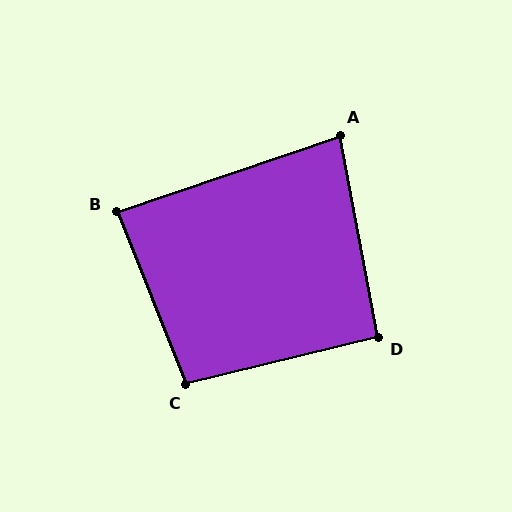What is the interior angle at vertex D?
Approximately 93 degrees (approximately right).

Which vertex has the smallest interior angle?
A, at approximately 82 degrees.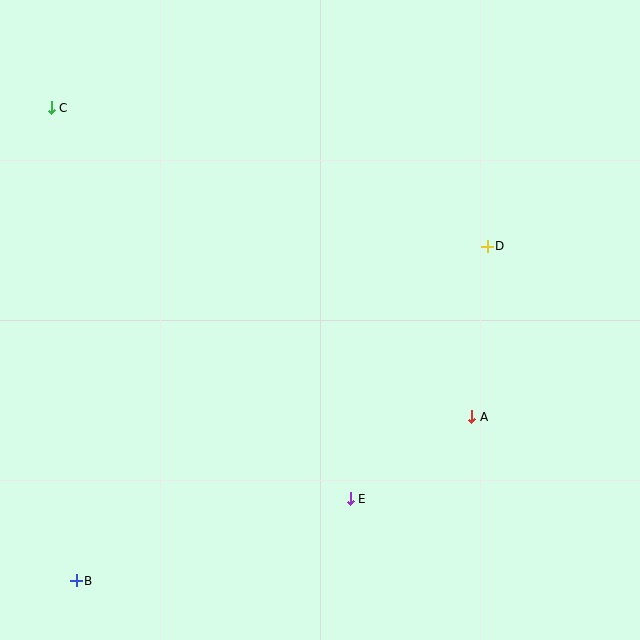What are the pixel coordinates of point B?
Point B is at (76, 581).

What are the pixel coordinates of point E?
Point E is at (350, 499).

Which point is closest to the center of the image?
Point A at (472, 417) is closest to the center.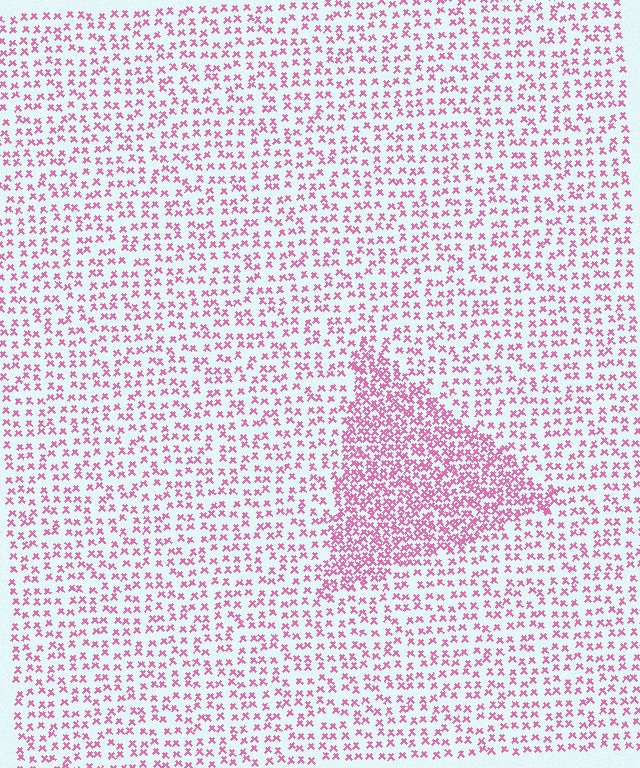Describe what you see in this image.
The image contains small pink elements arranged at two different densities. A triangle-shaped region is visible where the elements are more densely packed than the surrounding area.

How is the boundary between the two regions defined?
The boundary is defined by a change in element density (approximately 2.1x ratio). All elements are the same color, size, and shape.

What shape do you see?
I see a triangle.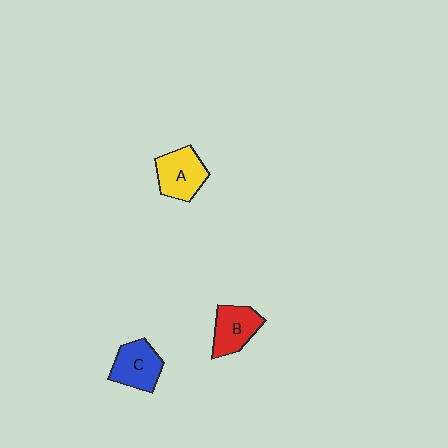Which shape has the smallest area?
Shape B (red).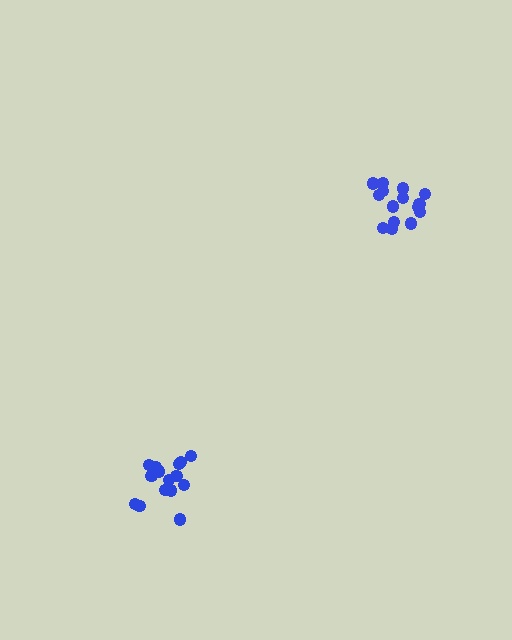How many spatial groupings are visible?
There are 2 spatial groupings.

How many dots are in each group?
Group 1: 16 dots, Group 2: 15 dots (31 total).